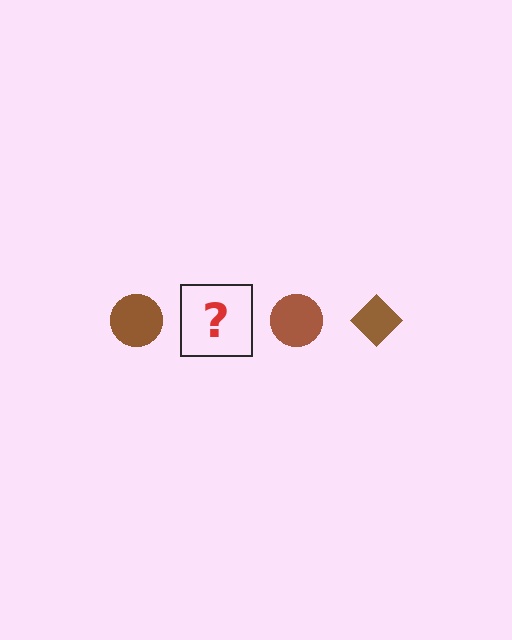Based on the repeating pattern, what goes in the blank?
The blank should be a brown diamond.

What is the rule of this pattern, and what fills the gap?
The rule is that the pattern cycles through circle, diamond shapes in brown. The gap should be filled with a brown diamond.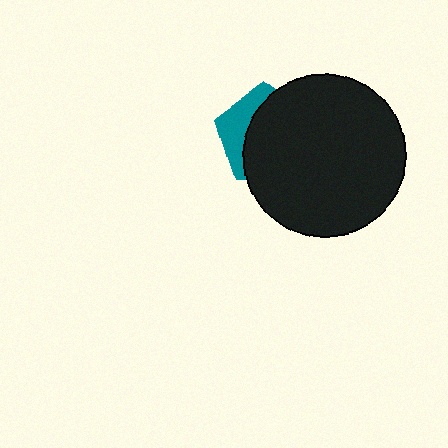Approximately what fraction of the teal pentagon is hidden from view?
Roughly 69% of the teal pentagon is hidden behind the black circle.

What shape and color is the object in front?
The object in front is a black circle.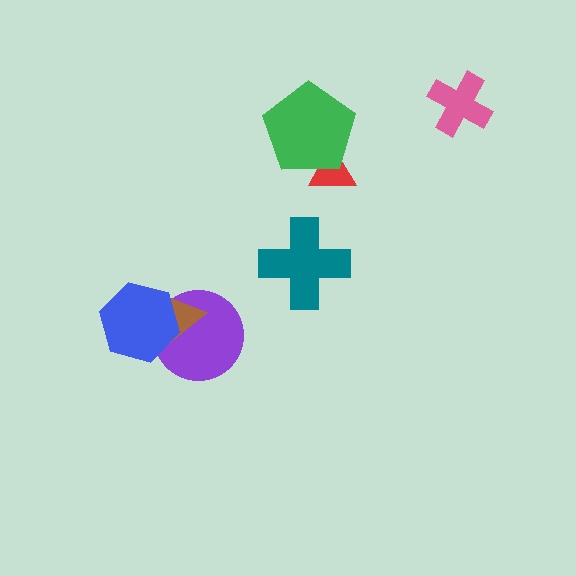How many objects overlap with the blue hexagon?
2 objects overlap with the blue hexagon.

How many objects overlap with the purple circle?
2 objects overlap with the purple circle.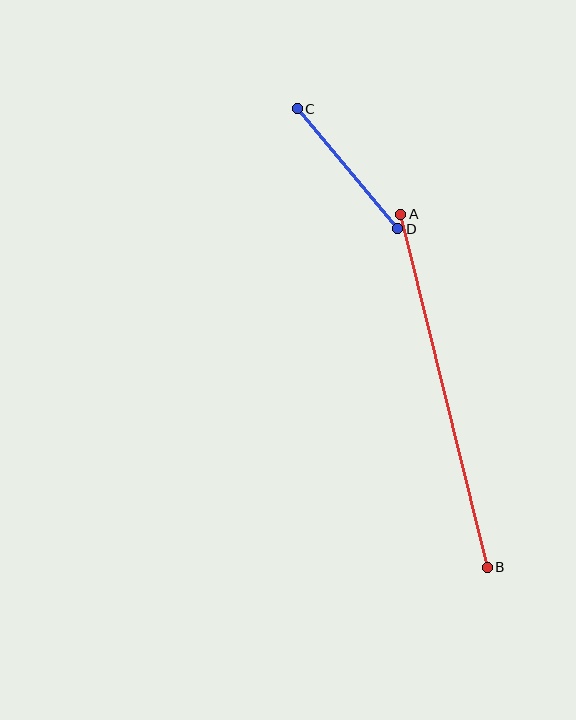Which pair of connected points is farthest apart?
Points A and B are farthest apart.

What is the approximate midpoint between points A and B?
The midpoint is at approximately (444, 391) pixels.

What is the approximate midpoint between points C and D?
The midpoint is at approximately (347, 169) pixels.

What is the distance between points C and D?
The distance is approximately 156 pixels.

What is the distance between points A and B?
The distance is approximately 363 pixels.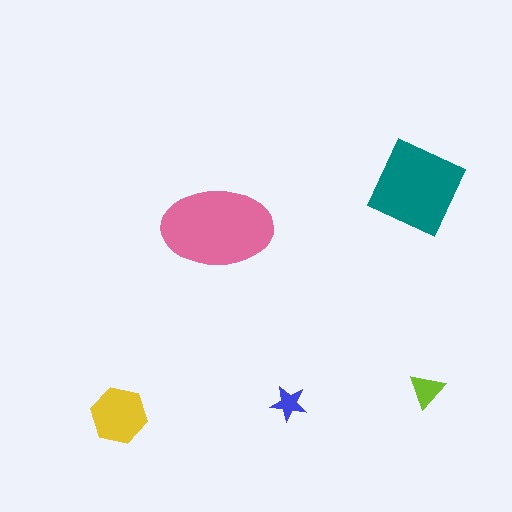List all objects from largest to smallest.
The pink ellipse, the teal square, the yellow hexagon, the lime triangle, the blue star.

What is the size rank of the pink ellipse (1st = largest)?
1st.